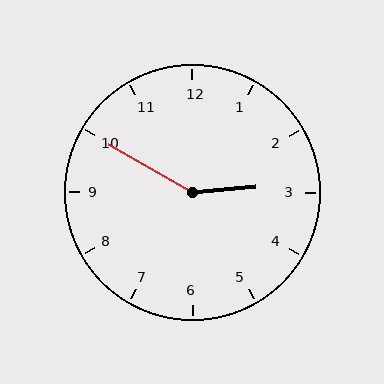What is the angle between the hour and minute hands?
Approximately 145 degrees.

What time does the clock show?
2:50.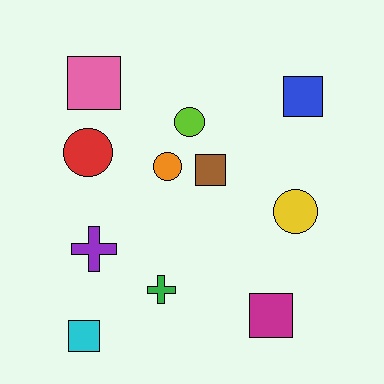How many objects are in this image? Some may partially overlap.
There are 11 objects.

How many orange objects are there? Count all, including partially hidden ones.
There is 1 orange object.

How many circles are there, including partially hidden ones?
There are 4 circles.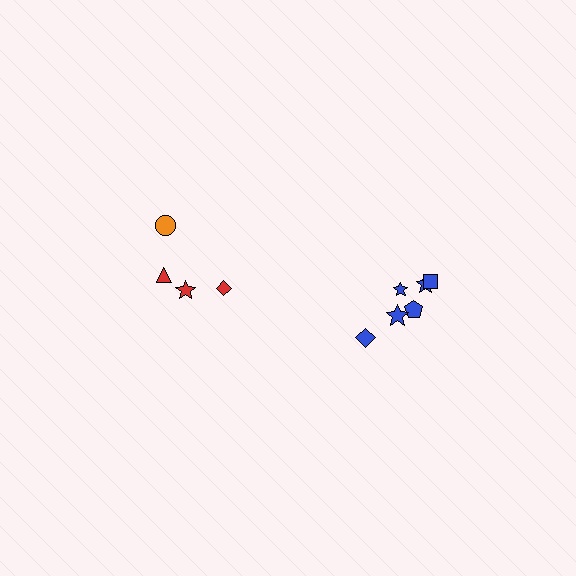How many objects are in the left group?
There are 4 objects.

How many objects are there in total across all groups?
There are 10 objects.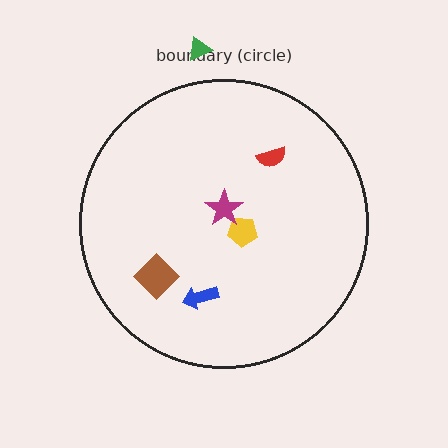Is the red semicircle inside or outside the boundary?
Inside.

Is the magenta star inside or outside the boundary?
Inside.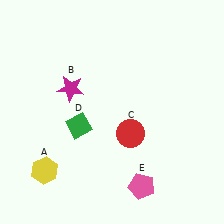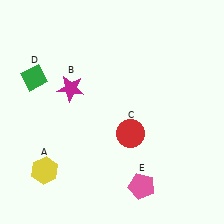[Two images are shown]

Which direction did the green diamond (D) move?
The green diamond (D) moved up.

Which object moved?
The green diamond (D) moved up.